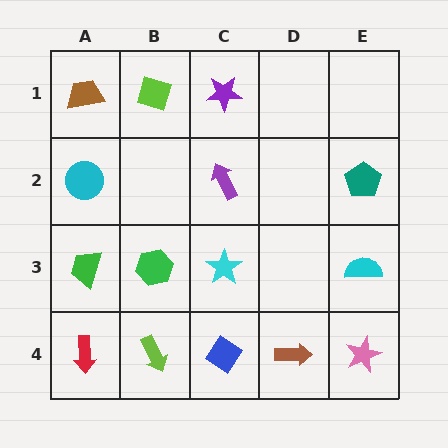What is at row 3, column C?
A cyan star.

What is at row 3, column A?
A green trapezoid.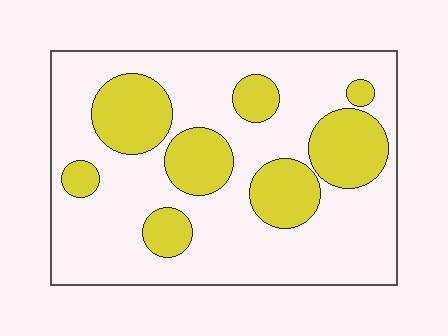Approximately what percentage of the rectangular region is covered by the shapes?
Approximately 30%.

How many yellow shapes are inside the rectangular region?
8.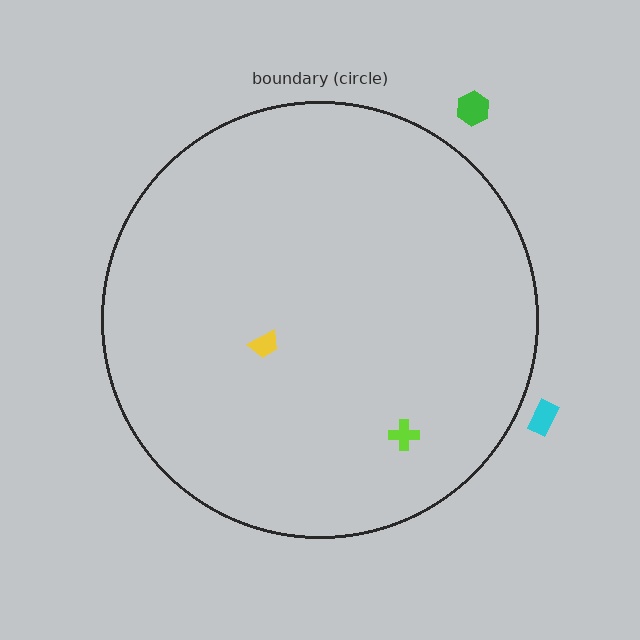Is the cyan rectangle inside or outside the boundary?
Outside.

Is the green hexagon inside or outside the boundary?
Outside.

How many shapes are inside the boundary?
2 inside, 2 outside.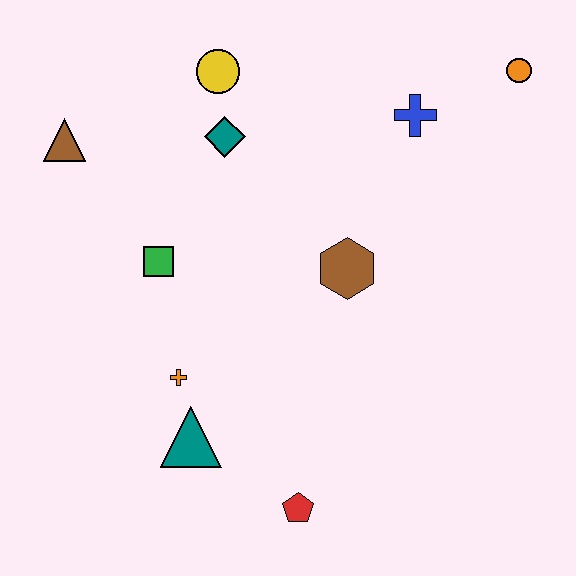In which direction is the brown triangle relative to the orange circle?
The brown triangle is to the left of the orange circle.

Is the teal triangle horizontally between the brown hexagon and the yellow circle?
No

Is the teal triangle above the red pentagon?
Yes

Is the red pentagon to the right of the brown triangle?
Yes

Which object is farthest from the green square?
The orange circle is farthest from the green square.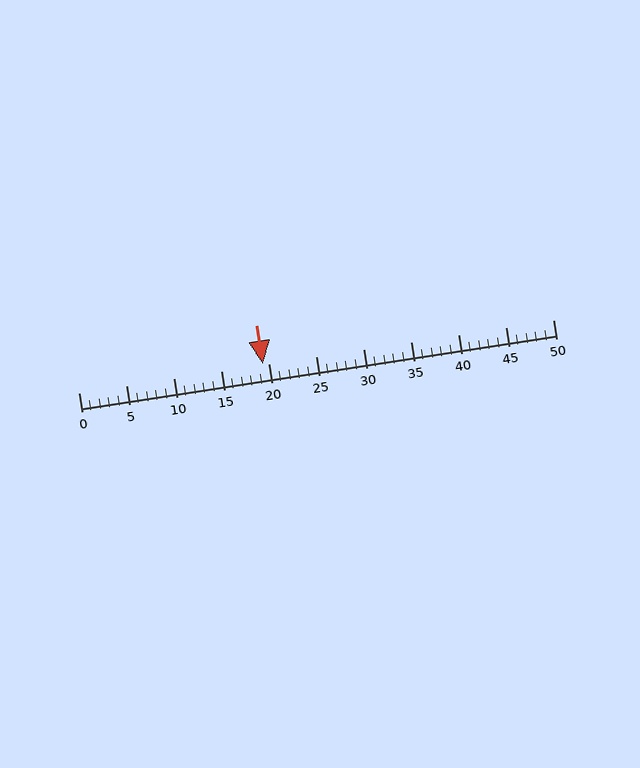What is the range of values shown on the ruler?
The ruler shows values from 0 to 50.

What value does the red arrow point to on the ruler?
The red arrow points to approximately 19.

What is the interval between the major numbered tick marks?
The major tick marks are spaced 5 units apart.